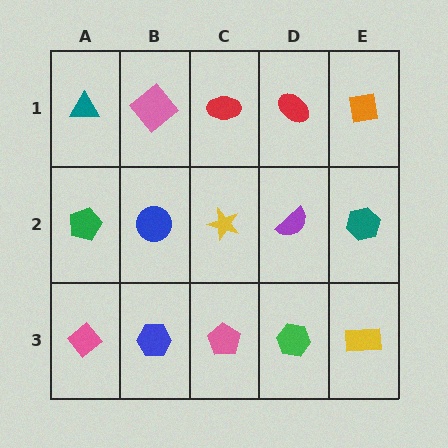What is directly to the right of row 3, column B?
A pink pentagon.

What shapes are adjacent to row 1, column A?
A green pentagon (row 2, column A), a pink diamond (row 1, column B).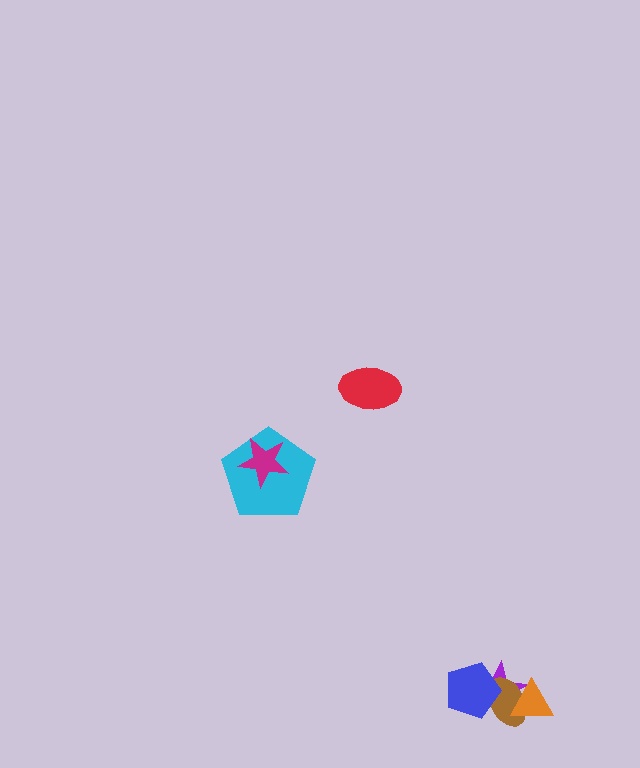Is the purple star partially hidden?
Yes, it is partially covered by another shape.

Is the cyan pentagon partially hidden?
Yes, it is partially covered by another shape.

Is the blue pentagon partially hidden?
No, no other shape covers it.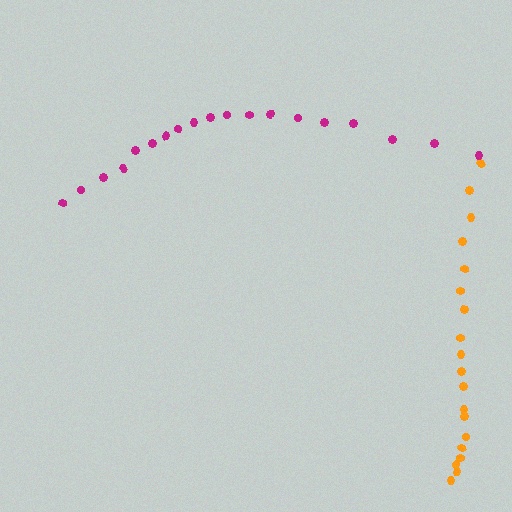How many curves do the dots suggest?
There are 2 distinct paths.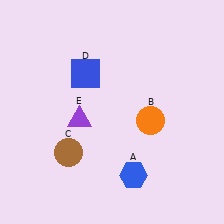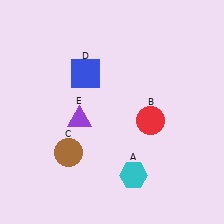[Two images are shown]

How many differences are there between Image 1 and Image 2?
There are 2 differences between the two images.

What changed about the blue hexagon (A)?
In Image 1, A is blue. In Image 2, it changed to cyan.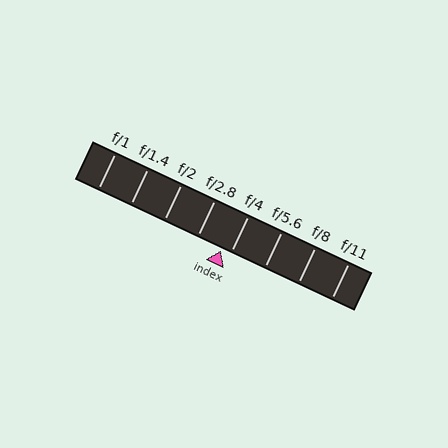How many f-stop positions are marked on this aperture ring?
There are 8 f-stop positions marked.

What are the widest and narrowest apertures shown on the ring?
The widest aperture shown is f/1 and the narrowest is f/11.